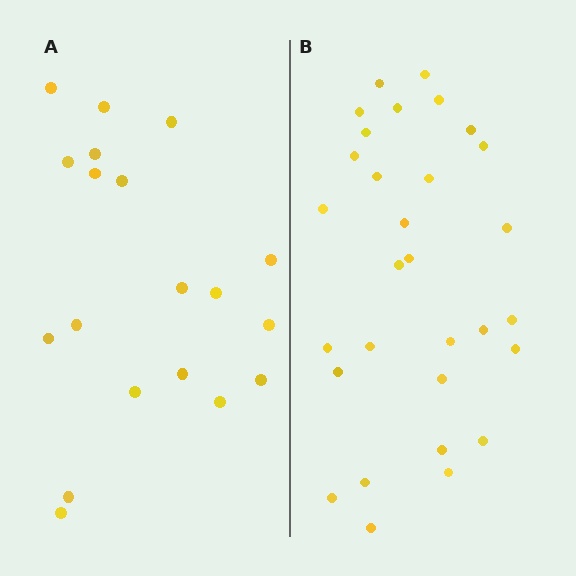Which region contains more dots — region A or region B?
Region B (the right region) has more dots.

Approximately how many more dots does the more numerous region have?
Region B has roughly 12 or so more dots than region A.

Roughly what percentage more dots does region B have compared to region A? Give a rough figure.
About 60% more.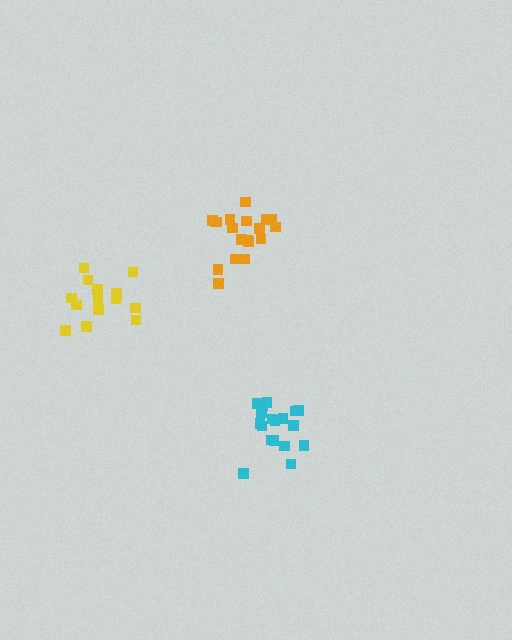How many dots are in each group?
Group 1: 18 dots, Group 2: 15 dots, Group 3: 18 dots (51 total).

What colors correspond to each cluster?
The clusters are colored: orange, yellow, cyan.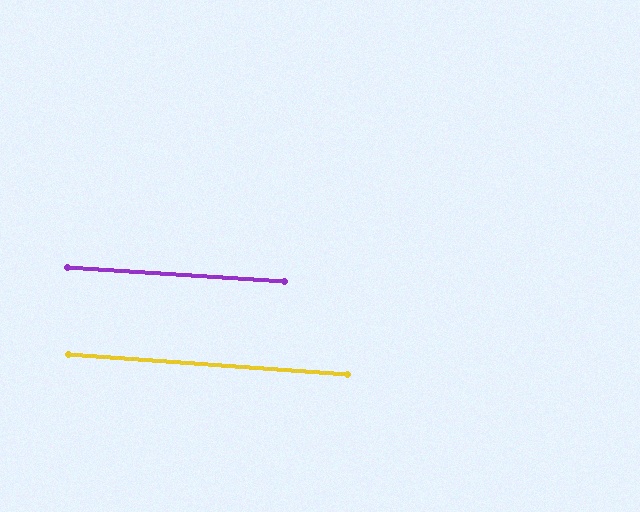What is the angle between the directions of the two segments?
Approximately 1 degree.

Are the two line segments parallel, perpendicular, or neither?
Parallel — their directions differ by only 0.5°.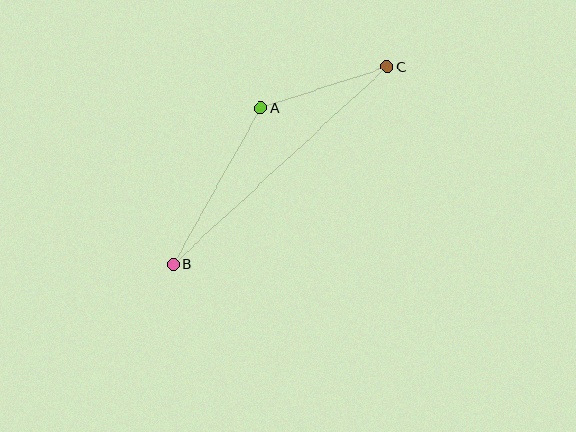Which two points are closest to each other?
Points A and C are closest to each other.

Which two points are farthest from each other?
Points B and C are farthest from each other.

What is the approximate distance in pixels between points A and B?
The distance between A and B is approximately 179 pixels.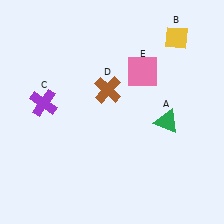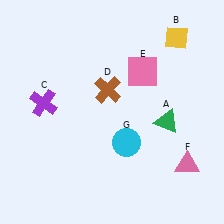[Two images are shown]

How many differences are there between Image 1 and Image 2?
There are 2 differences between the two images.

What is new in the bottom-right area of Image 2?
A pink triangle (F) was added in the bottom-right area of Image 2.